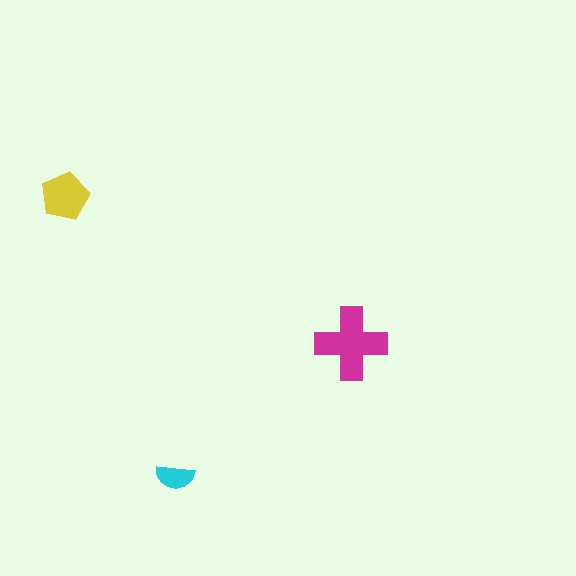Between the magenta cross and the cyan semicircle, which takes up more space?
The magenta cross.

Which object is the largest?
The magenta cross.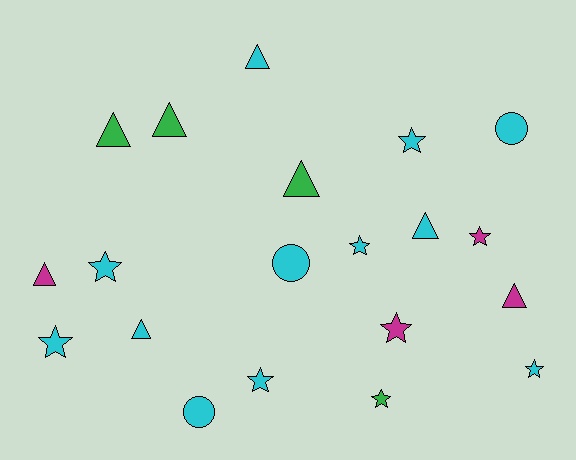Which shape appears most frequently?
Star, with 9 objects.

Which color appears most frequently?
Cyan, with 12 objects.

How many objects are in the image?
There are 20 objects.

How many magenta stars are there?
There are 2 magenta stars.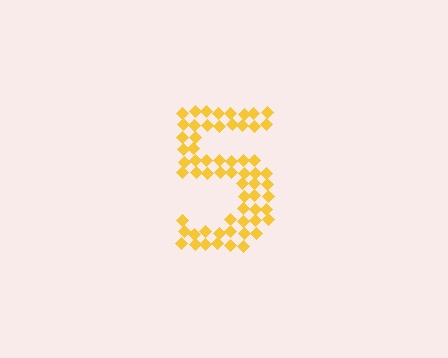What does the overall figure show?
The overall figure shows the digit 5.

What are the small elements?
The small elements are diamonds.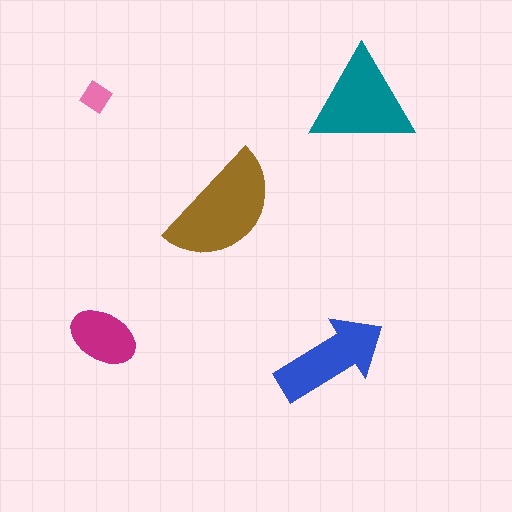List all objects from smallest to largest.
The pink diamond, the magenta ellipse, the blue arrow, the teal triangle, the brown semicircle.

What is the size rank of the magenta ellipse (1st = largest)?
4th.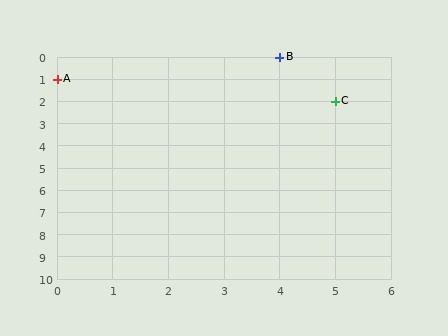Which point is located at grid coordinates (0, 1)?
Point A is at (0, 1).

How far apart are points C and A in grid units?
Points C and A are 5 columns and 1 row apart (about 5.1 grid units diagonally).